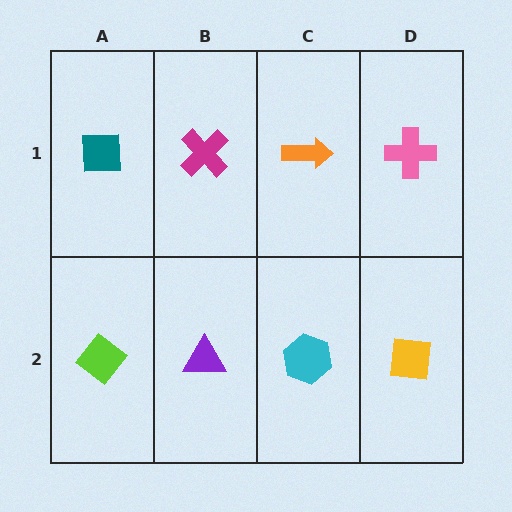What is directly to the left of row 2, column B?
A lime diamond.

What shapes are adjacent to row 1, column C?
A cyan hexagon (row 2, column C), a magenta cross (row 1, column B), a pink cross (row 1, column D).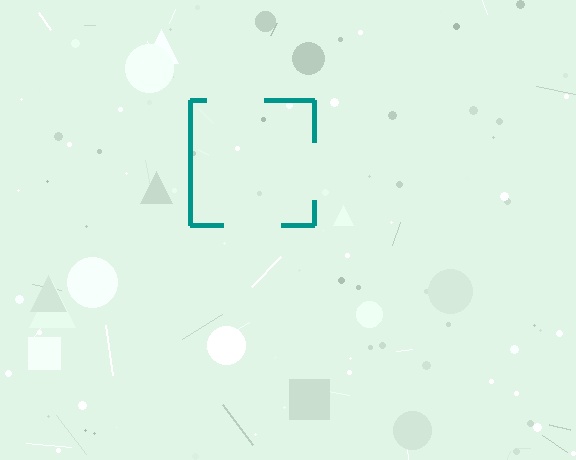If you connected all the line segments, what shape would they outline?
They would outline a square.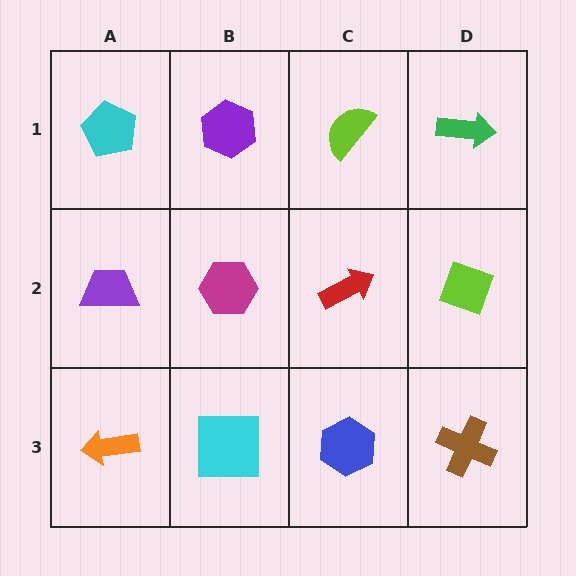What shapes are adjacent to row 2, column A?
A cyan pentagon (row 1, column A), an orange arrow (row 3, column A), a magenta hexagon (row 2, column B).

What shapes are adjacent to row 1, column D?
A lime diamond (row 2, column D), a lime semicircle (row 1, column C).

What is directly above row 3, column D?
A lime diamond.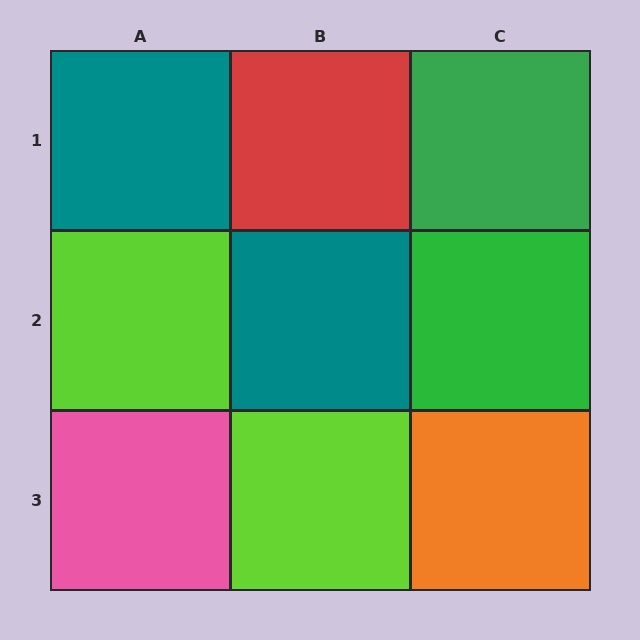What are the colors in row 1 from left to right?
Teal, red, green.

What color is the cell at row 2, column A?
Lime.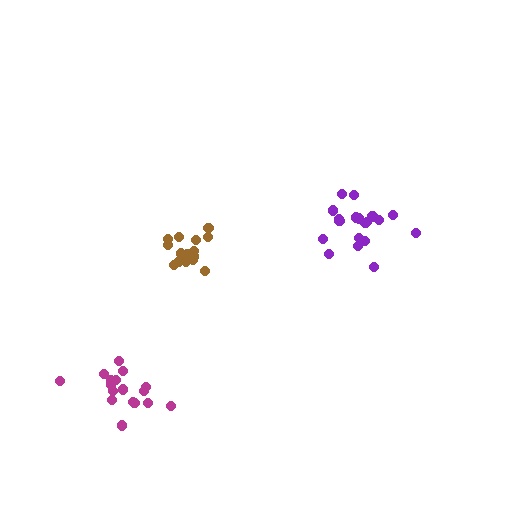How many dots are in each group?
Group 1: 20 dots, Group 2: 18 dots, Group 3: 17 dots (55 total).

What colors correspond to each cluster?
The clusters are colored: purple, magenta, brown.